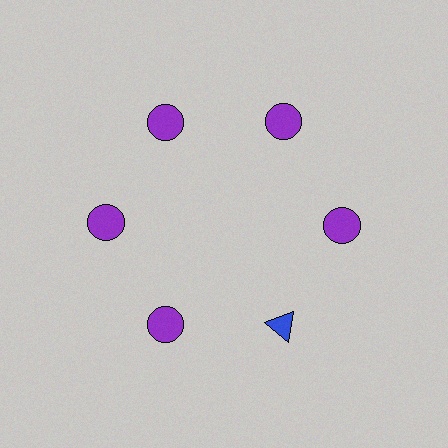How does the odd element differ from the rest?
It differs in both color (blue instead of purple) and shape (triangle instead of circle).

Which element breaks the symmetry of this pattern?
The blue triangle at roughly the 5 o'clock position breaks the symmetry. All other shapes are purple circles.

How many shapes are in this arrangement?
There are 6 shapes arranged in a ring pattern.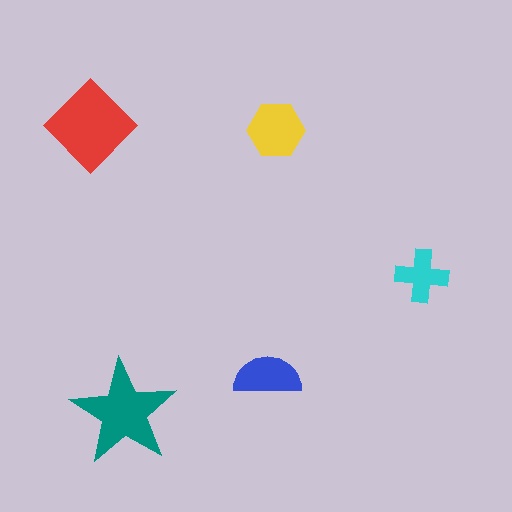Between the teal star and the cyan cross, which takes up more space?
The teal star.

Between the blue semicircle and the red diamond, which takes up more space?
The red diamond.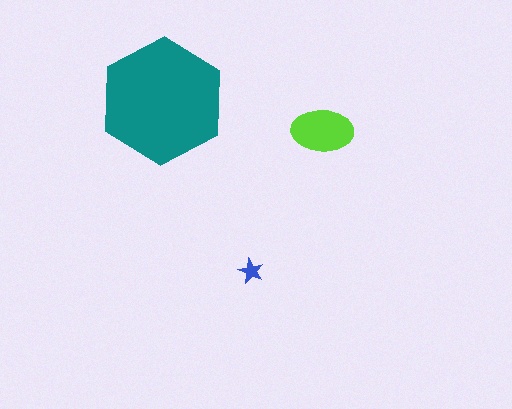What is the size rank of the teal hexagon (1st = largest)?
1st.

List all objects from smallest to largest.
The blue star, the lime ellipse, the teal hexagon.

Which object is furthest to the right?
The lime ellipse is rightmost.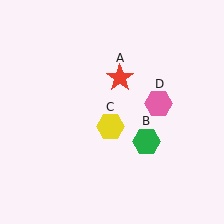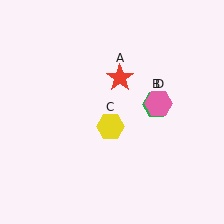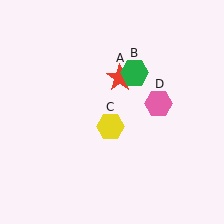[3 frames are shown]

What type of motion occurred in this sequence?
The green hexagon (object B) rotated counterclockwise around the center of the scene.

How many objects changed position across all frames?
1 object changed position: green hexagon (object B).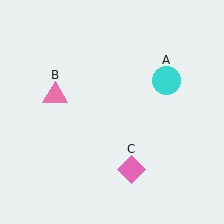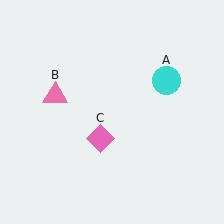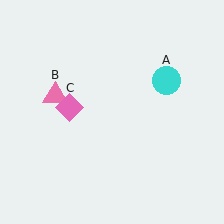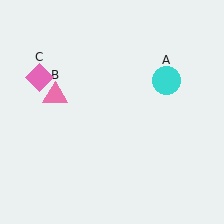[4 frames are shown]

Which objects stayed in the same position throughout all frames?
Cyan circle (object A) and pink triangle (object B) remained stationary.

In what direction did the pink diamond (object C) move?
The pink diamond (object C) moved up and to the left.